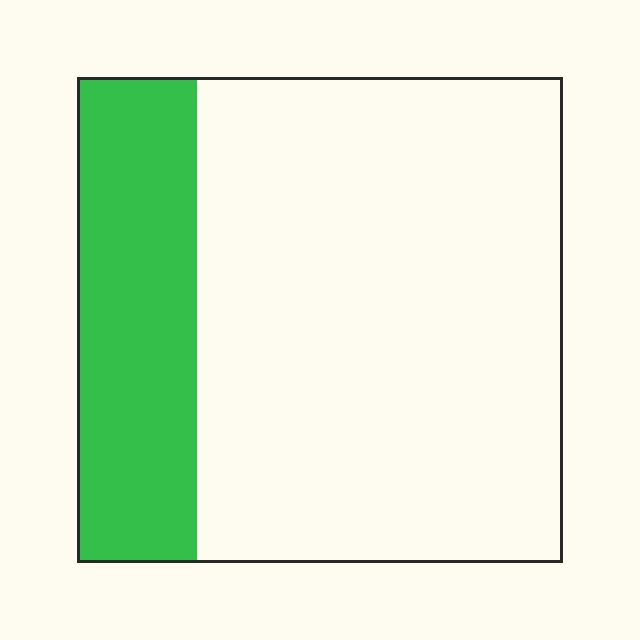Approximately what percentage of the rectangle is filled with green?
Approximately 25%.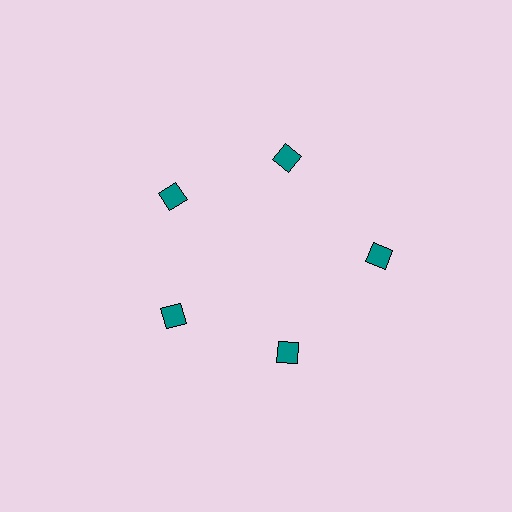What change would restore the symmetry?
The symmetry would be restored by moving it inward, back onto the ring so that all 5 squares sit at equal angles and equal distance from the center.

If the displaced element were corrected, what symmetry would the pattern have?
It would have 5-fold rotational symmetry — the pattern would map onto itself every 72 degrees.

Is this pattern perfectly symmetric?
No. The 5 teal squares are arranged in a ring, but one element near the 3 o'clock position is pushed outward from the center, breaking the 5-fold rotational symmetry.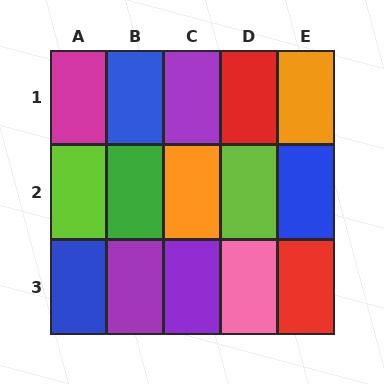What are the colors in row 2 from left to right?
Lime, green, orange, lime, blue.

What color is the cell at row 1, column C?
Purple.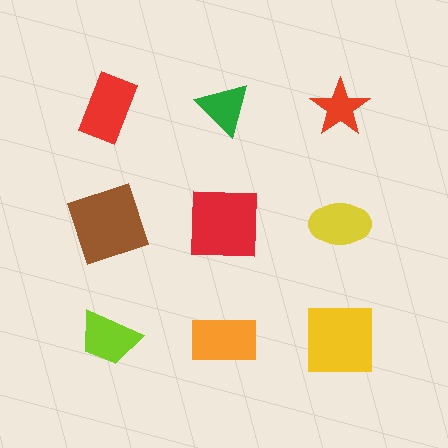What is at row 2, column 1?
A brown square.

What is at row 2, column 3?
A yellow ellipse.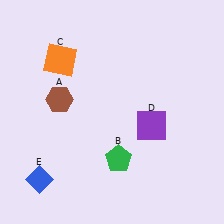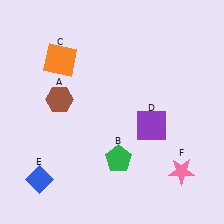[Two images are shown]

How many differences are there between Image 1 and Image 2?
There is 1 difference between the two images.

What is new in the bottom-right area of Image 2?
A pink star (F) was added in the bottom-right area of Image 2.